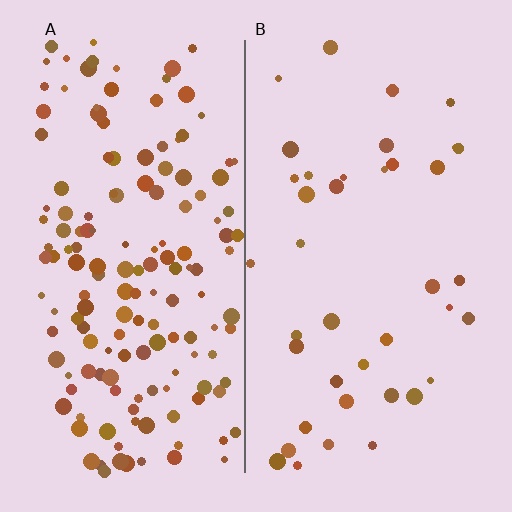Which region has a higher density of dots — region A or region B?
A (the left).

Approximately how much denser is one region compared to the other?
Approximately 4.0× — region A over region B.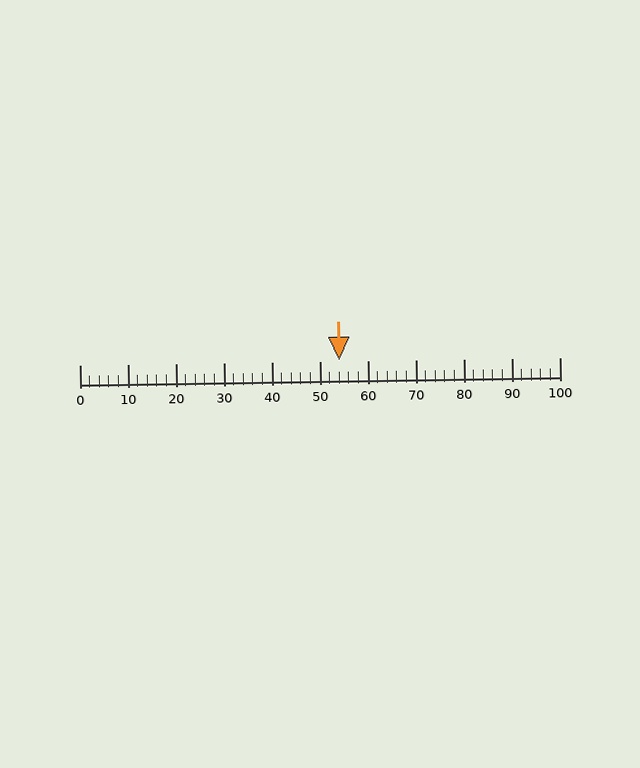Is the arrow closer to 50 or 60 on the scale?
The arrow is closer to 50.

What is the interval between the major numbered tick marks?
The major tick marks are spaced 10 units apart.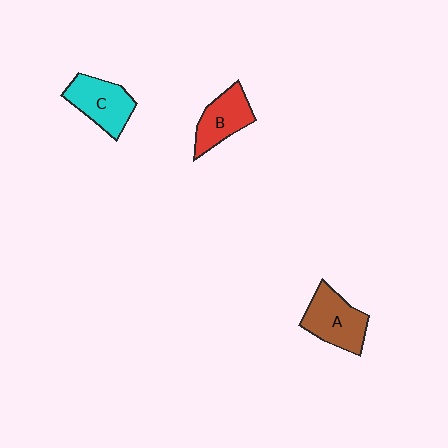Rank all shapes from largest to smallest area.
From largest to smallest: A (brown), C (cyan), B (red).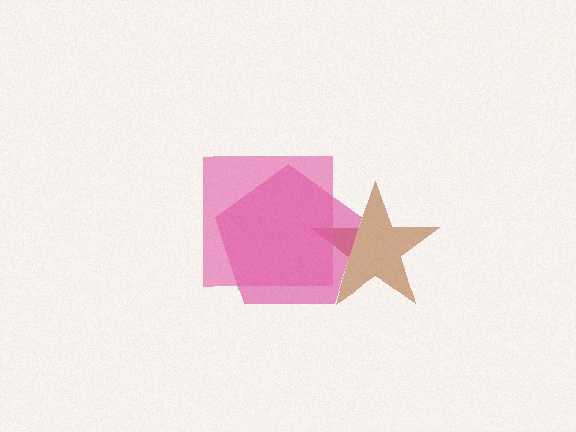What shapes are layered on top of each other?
The layered shapes are: a brown star, a magenta pentagon, a pink square.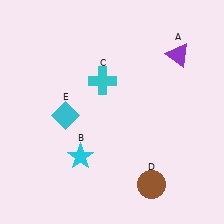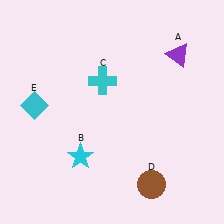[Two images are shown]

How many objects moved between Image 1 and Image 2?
1 object moved between the two images.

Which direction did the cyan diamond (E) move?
The cyan diamond (E) moved left.